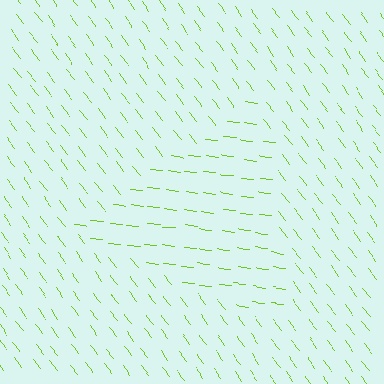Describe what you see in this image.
The image is filled with small lime line segments. A triangle region in the image has lines oriented differently from the surrounding lines, creating a visible texture boundary.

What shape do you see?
I see a triangle.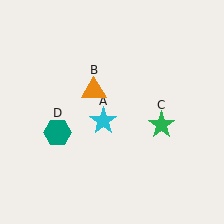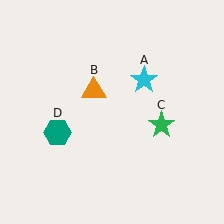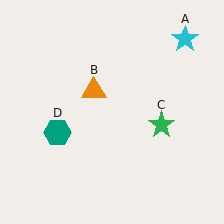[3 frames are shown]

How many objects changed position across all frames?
1 object changed position: cyan star (object A).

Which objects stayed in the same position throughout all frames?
Orange triangle (object B) and green star (object C) and teal hexagon (object D) remained stationary.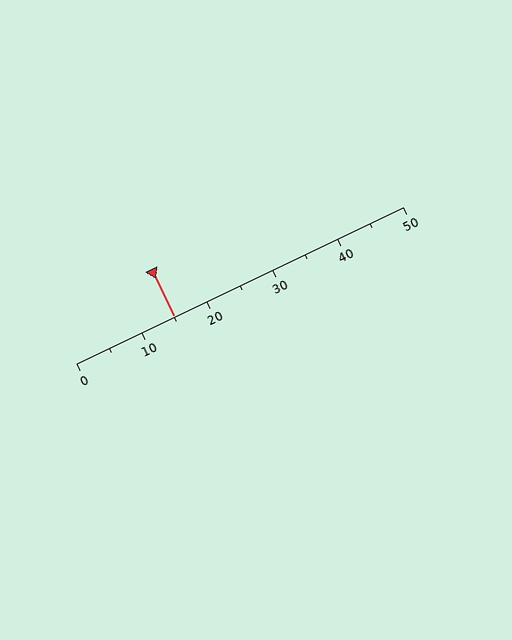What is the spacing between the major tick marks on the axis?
The major ticks are spaced 10 apart.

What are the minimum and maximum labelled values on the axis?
The axis runs from 0 to 50.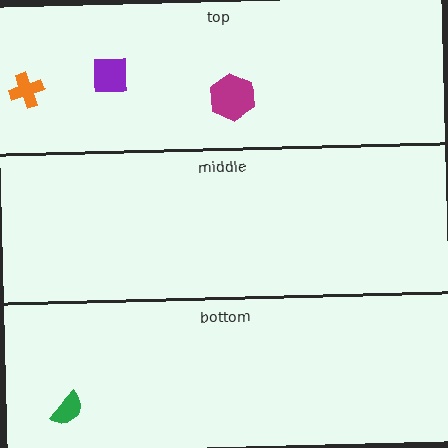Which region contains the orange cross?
The top region.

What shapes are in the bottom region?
The green semicircle.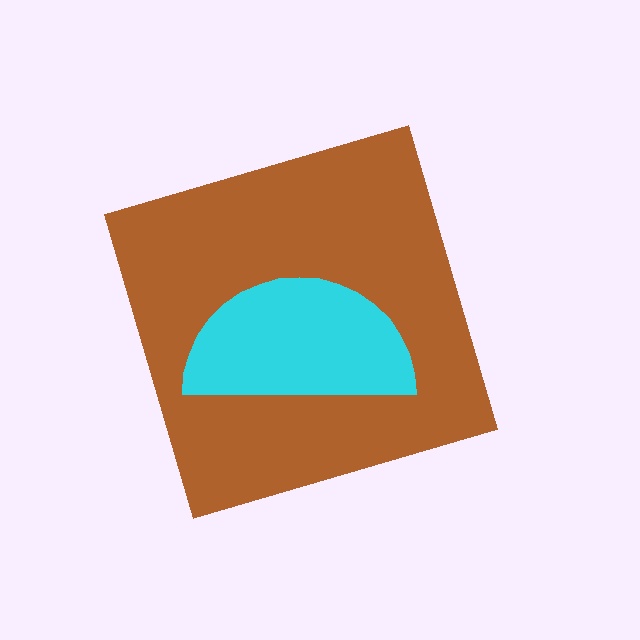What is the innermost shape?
The cyan semicircle.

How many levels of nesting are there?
2.